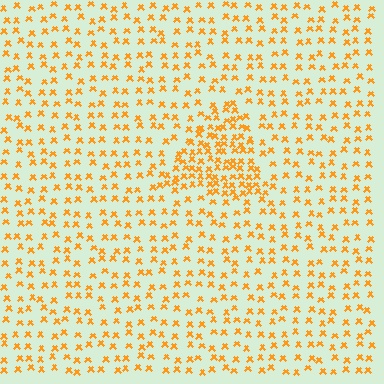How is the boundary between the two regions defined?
The boundary is defined by a change in element density (approximately 2.2x ratio). All elements are the same color, size, and shape.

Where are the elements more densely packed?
The elements are more densely packed inside the triangle boundary.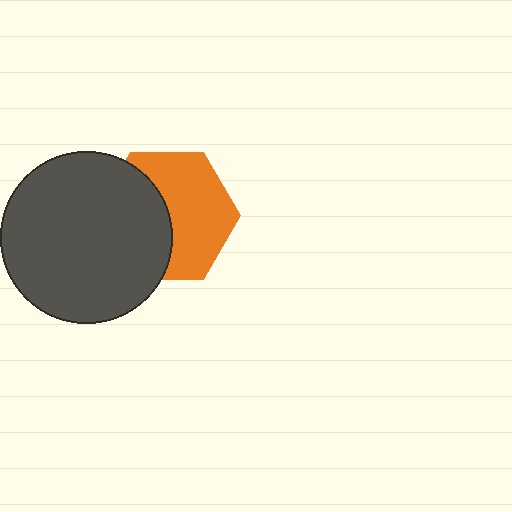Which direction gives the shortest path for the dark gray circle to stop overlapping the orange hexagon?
Moving left gives the shortest separation.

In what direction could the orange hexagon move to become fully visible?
The orange hexagon could move right. That would shift it out from behind the dark gray circle entirely.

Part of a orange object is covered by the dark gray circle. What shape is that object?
It is a hexagon.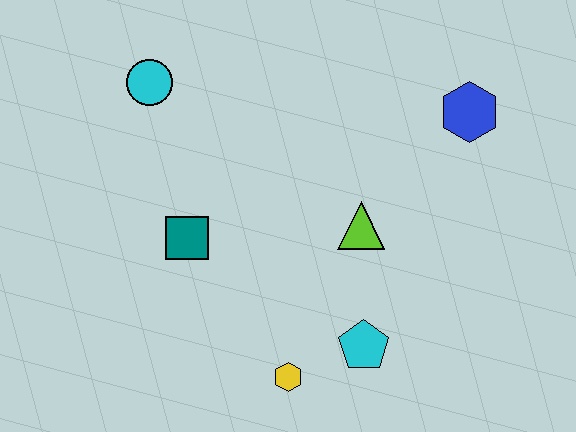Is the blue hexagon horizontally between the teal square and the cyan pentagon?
No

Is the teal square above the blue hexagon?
No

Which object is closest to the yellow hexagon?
The cyan pentagon is closest to the yellow hexagon.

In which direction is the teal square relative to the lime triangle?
The teal square is to the left of the lime triangle.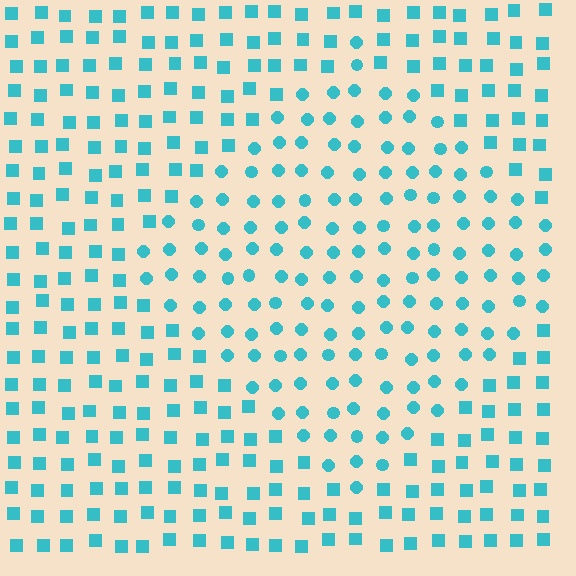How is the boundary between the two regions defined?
The boundary is defined by a change in element shape: circles inside vs. squares outside. All elements share the same color and spacing.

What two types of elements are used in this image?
The image uses circles inside the diamond region and squares outside it.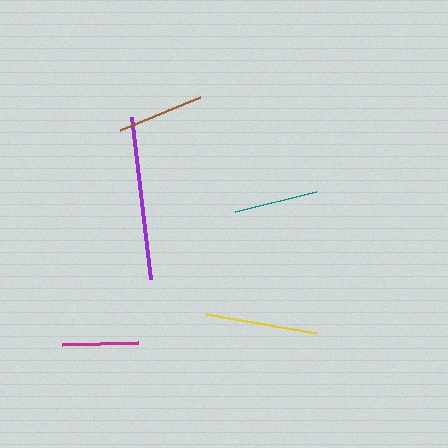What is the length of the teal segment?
The teal segment is approximately 84 pixels long.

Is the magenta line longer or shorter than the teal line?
The teal line is longer than the magenta line.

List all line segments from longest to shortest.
From longest to shortest: purple, yellow, brown, teal, magenta.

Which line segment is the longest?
The purple line is the longest at approximately 164 pixels.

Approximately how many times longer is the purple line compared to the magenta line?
The purple line is approximately 2.2 times the length of the magenta line.